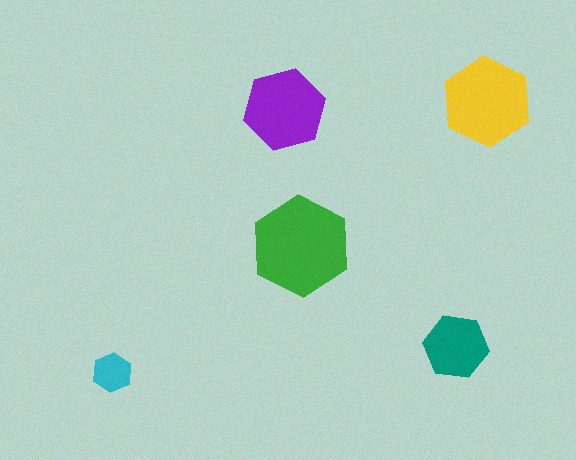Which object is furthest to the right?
The yellow hexagon is rightmost.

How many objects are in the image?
There are 5 objects in the image.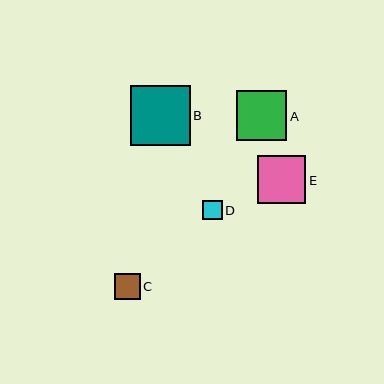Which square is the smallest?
Square D is the smallest with a size of approximately 20 pixels.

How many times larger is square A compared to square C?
Square A is approximately 2.0 times the size of square C.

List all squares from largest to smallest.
From largest to smallest: B, A, E, C, D.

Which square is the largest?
Square B is the largest with a size of approximately 60 pixels.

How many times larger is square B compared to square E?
Square B is approximately 1.2 times the size of square E.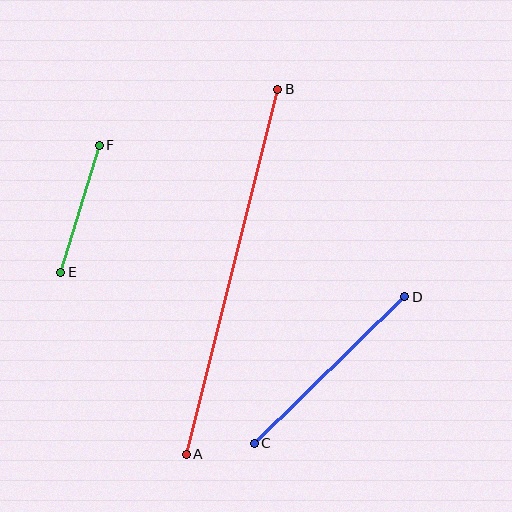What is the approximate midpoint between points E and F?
The midpoint is at approximately (80, 209) pixels.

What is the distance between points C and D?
The distance is approximately 210 pixels.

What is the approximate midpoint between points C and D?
The midpoint is at approximately (329, 370) pixels.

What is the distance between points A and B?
The distance is approximately 376 pixels.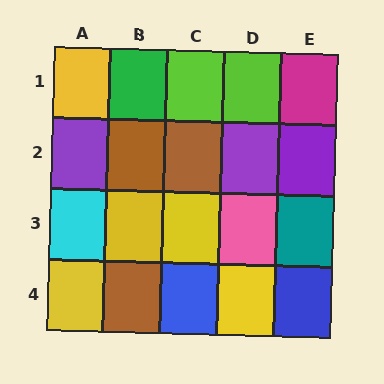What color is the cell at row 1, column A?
Yellow.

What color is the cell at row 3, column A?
Cyan.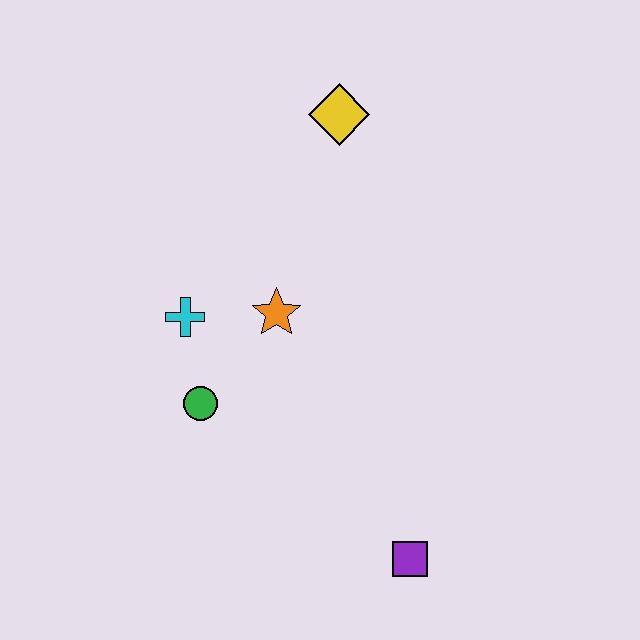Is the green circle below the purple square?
No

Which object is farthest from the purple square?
The yellow diamond is farthest from the purple square.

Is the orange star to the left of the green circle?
No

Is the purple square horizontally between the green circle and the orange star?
No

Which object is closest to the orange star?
The cyan cross is closest to the orange star.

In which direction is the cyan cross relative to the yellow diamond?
The cyan cross is below the yellow diamond.